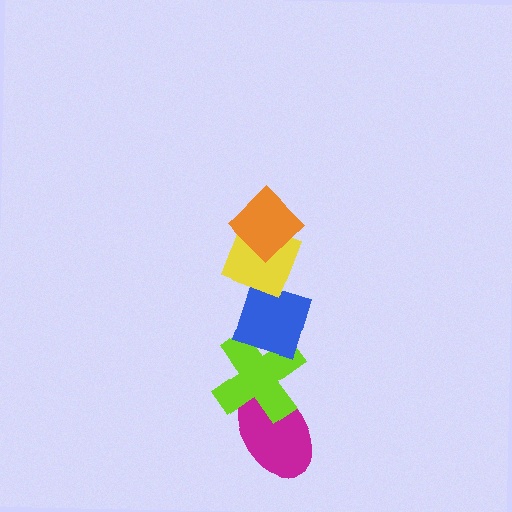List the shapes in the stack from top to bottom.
From top to bottom: the orange diamond, the yellow diamond, the blue diamond, the lime cross, the magenta ellipse.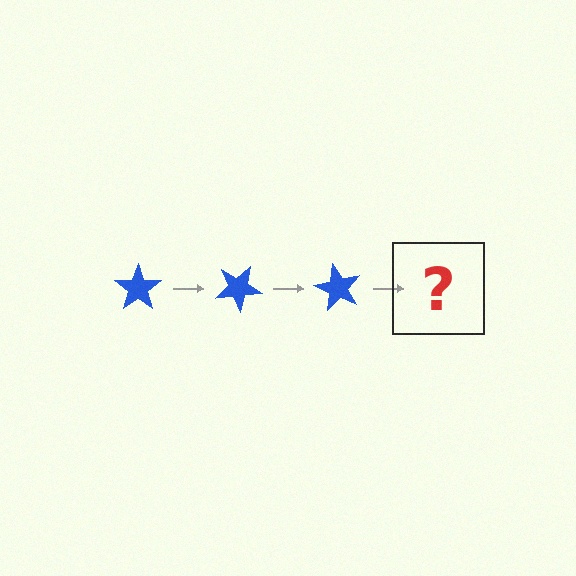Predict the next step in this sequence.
The next step is a blue star rotated 90 degrees.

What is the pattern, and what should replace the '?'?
The pattern is that the star rotates 30 degrees each step. The '?' should be a blue star rotated 90 degrees.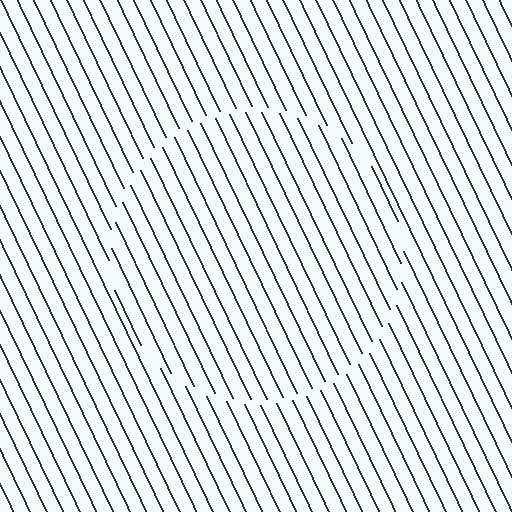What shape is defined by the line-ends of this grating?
An illusory circle. The interior of the shape contains the same grating, shifted by half a period — the contour is defined by the phase discontinuity where line-ends from the inner and outer gratings abut.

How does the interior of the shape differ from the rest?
The interior of the shape contains the same grating, shifted by half a period — the contour is defined by the phase discontinuity where line-ends from the inner and outer gratings abut.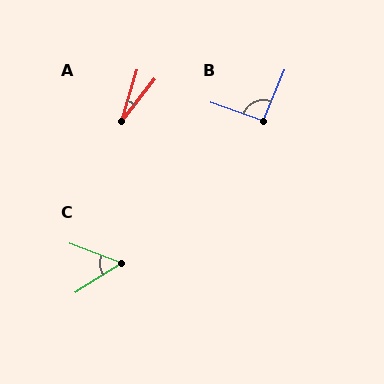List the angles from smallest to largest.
A (22°), C (53°), B (93°).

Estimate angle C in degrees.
Approximately 53 degrees.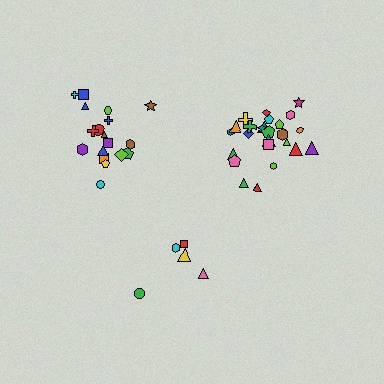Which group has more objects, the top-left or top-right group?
The top-right group.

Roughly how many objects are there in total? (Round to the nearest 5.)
Roughly 50 objects in total.